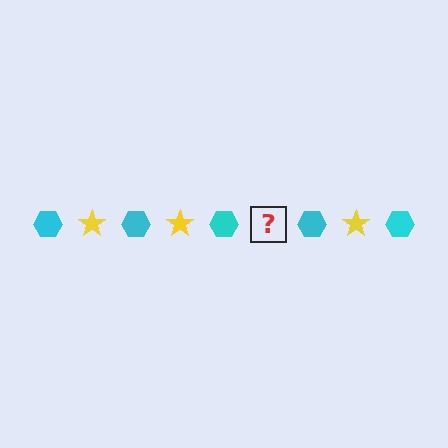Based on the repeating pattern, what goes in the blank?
The blank should be a yellow star.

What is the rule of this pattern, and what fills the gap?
The rule is that the pattern alternates between cyan hexagon and yellow star. The gap should be filled with a yellow star.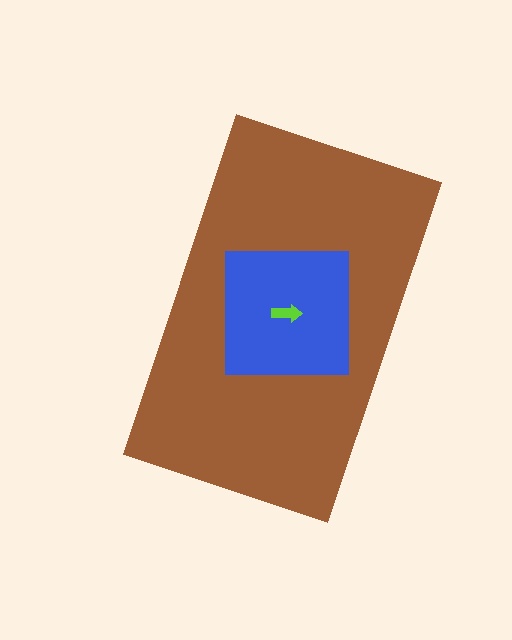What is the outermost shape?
The brown rectangle.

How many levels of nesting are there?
3.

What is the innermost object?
The lime arrow.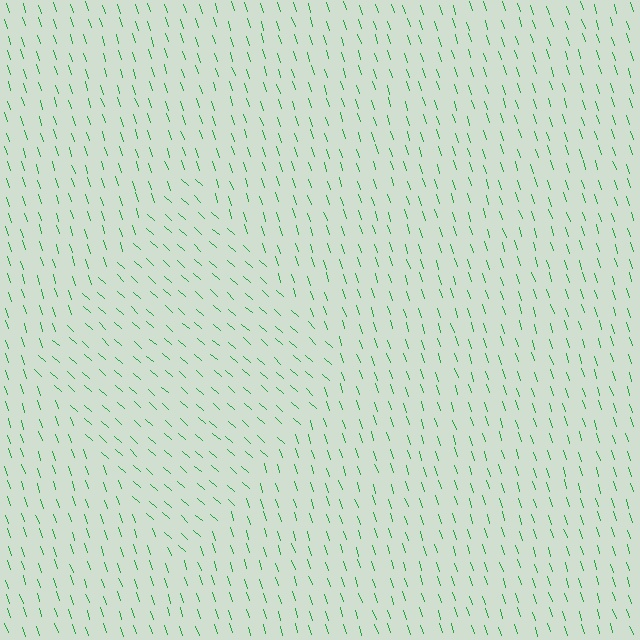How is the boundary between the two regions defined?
The boundary is defined purely by a change in line orientation (approximately 30 degrees difference). All lines are the same color and thickness.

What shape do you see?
I see a diamond.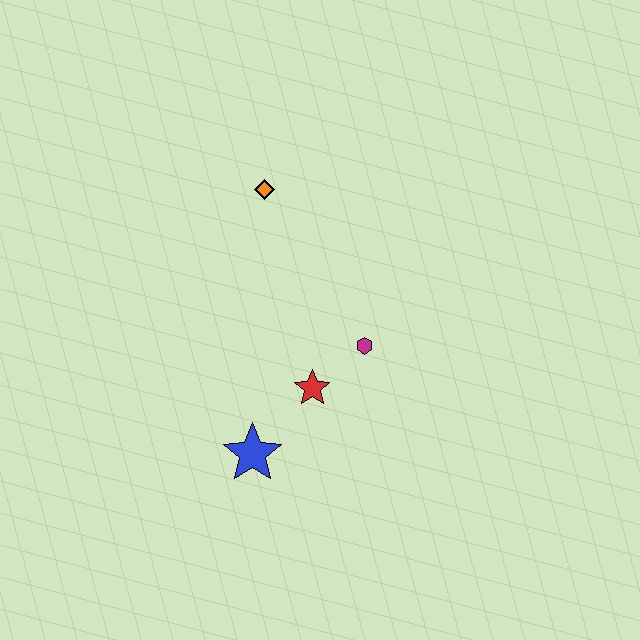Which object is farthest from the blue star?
The orange diamond is farthest from the blue star.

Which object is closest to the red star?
The magenta hexagon is closest to the red star.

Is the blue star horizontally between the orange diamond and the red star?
No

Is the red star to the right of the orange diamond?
Yes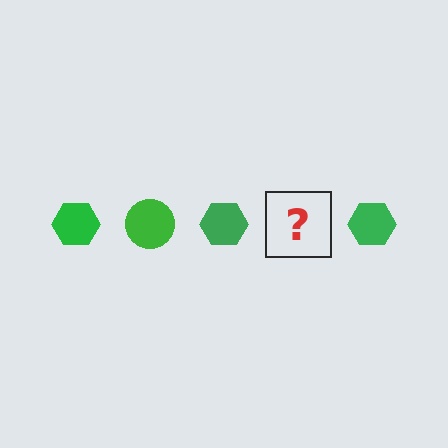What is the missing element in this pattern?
The missing element is a green circle.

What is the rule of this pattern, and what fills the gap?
The rule is that the pattern cycles through hexagon, circle shapes in green. The gap should be filled with a green circle.